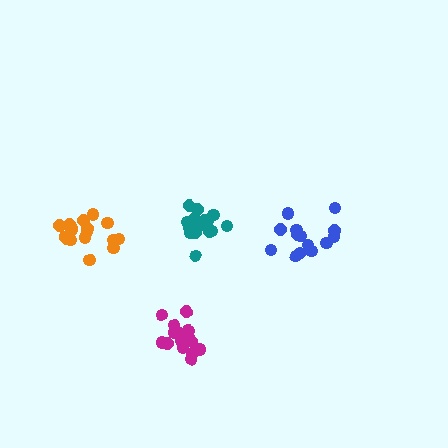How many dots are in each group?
Group 1: 16 dots, Group 2: 18 dots, Group 3: 14 dots, Group 4: 18 dots (66 total).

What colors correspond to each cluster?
The clusters are colored: magenta, teal, blue, orange.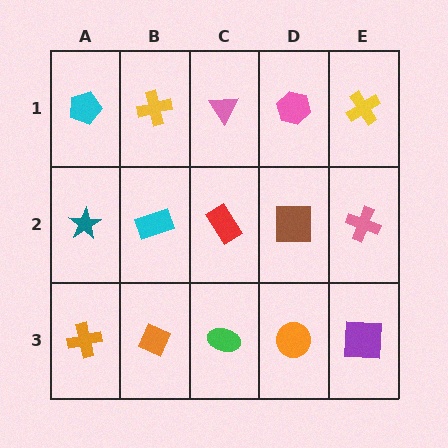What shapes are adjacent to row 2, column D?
A pink hexagon (row 1, column D), an orange circle (row 3, column D), a red rectangle (row 2, column C), a pink cross (row 2, column E).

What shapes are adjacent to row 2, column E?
A yellow cross (row 1, column E), a purple square (row 3, column E), a brown square (row 2, column D).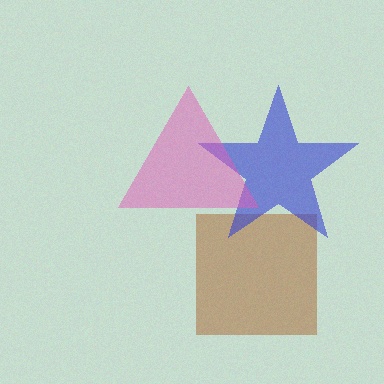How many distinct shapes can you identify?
There are 3 distinct shapes: a brown square, a blue star, a pink triangle.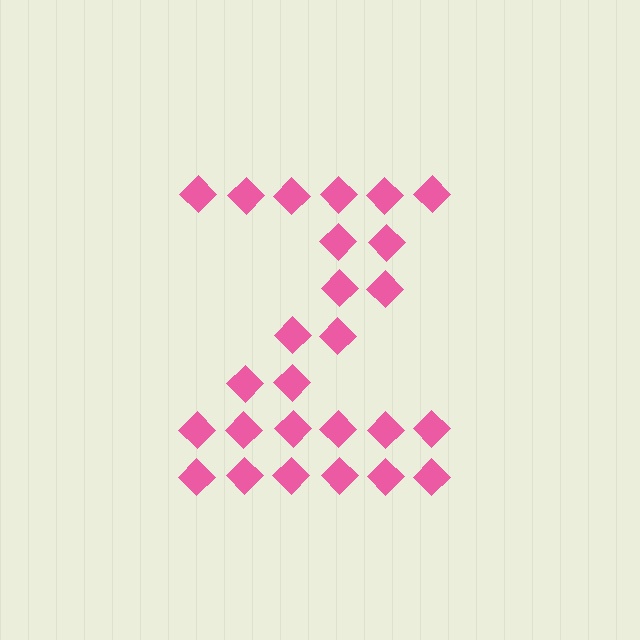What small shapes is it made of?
It is made of small diamonds.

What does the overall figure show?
The overall figure shows the letter Z.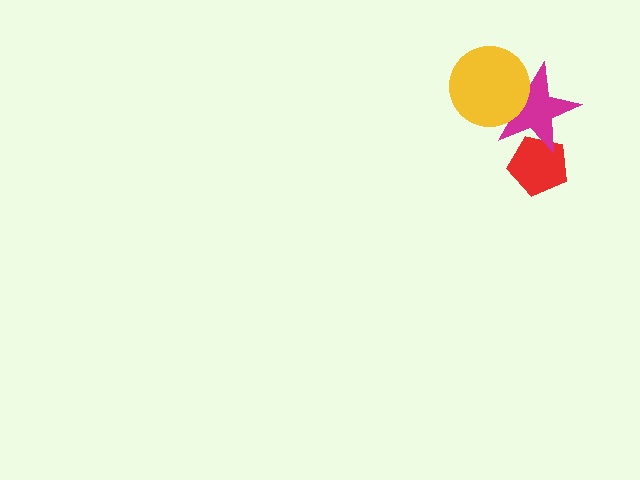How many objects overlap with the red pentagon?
1 object overlaps with the red pentagon.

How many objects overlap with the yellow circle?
1 object overlaps with the yellow circle.